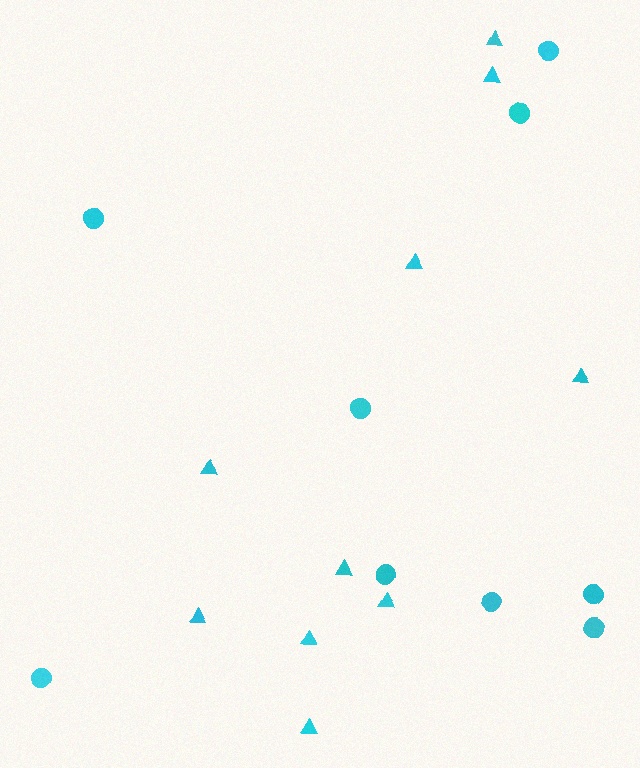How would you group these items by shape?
There are 2 groups: one group of triangles (10) and one group of circles (9).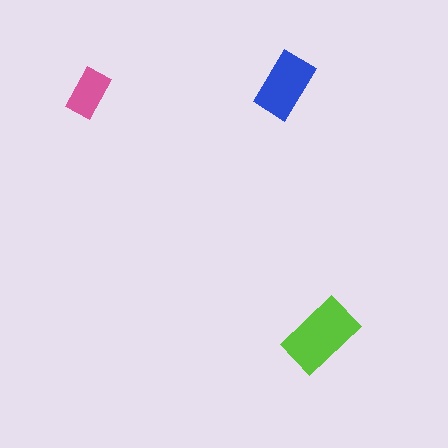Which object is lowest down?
The lime rectangle is bottommost.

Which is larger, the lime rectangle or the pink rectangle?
The lime one.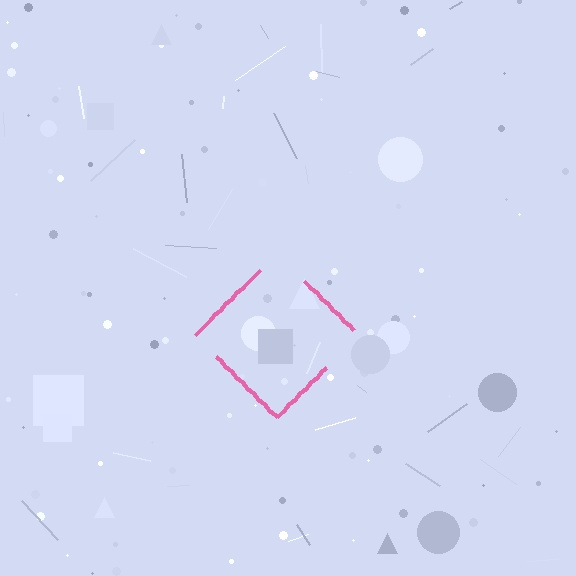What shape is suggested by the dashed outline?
The dashed outline suggests a diamond.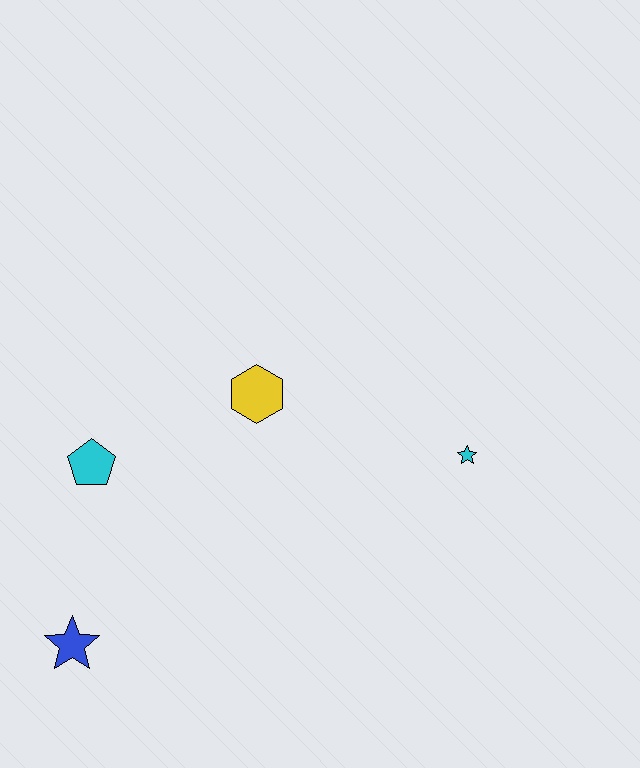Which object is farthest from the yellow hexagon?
The blue star is farthest from the yellow hexagon.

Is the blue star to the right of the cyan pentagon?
No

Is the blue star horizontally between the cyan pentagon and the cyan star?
No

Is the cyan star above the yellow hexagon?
No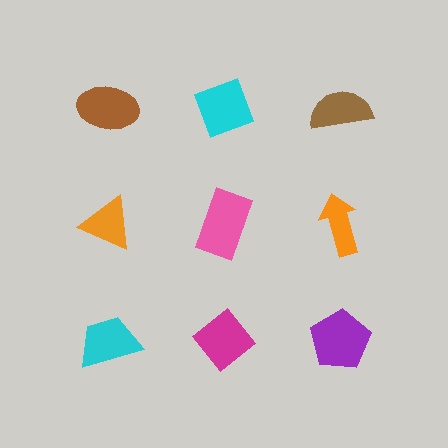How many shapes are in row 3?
3 shapes.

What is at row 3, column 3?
A purple pentagon.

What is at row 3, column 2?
A magenta diamond.